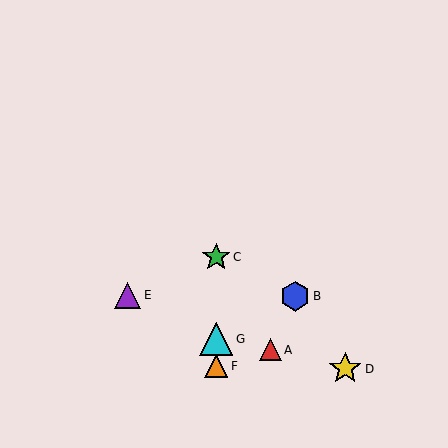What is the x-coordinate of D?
Object D is at x≈345.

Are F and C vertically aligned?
Yes, both are at x≈216.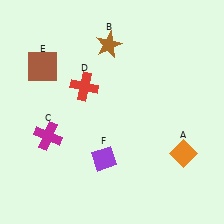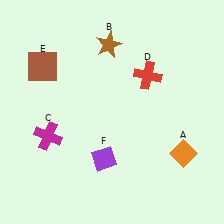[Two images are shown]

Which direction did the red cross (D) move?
The red cross (D) moved right.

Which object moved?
The red cross (D) moved right.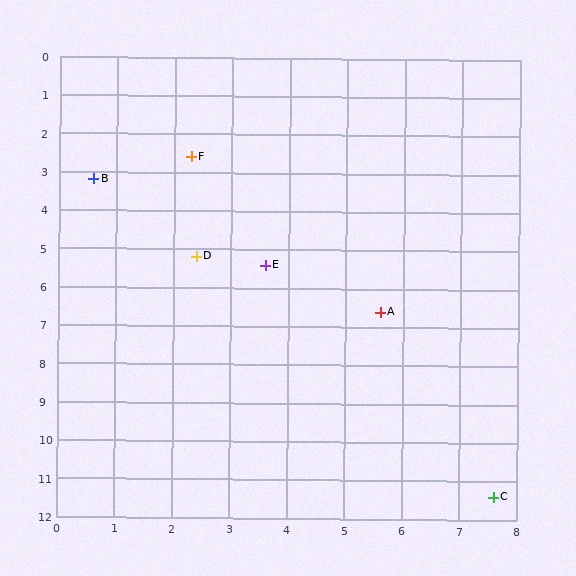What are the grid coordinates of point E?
Point E is at approximately (3.6, 5.4).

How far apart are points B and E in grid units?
Points B and E are about 3.7 grid units apart.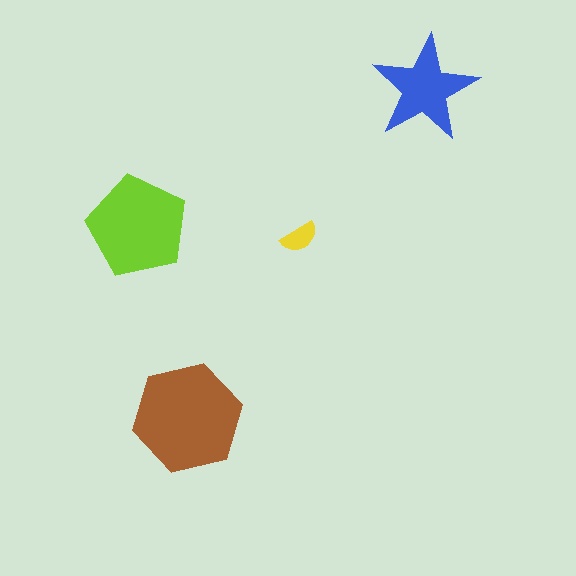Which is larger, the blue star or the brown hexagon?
The brown hexagon.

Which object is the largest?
The brown hexagon.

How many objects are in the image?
There are 4 objects in the image.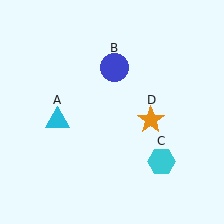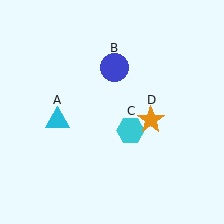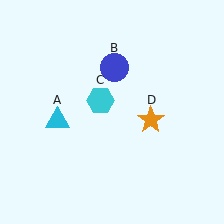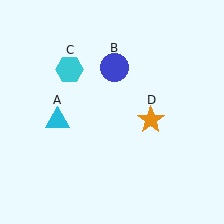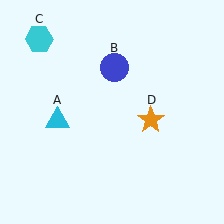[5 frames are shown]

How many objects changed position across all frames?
1 object changed position: cyan hexagon (object C).